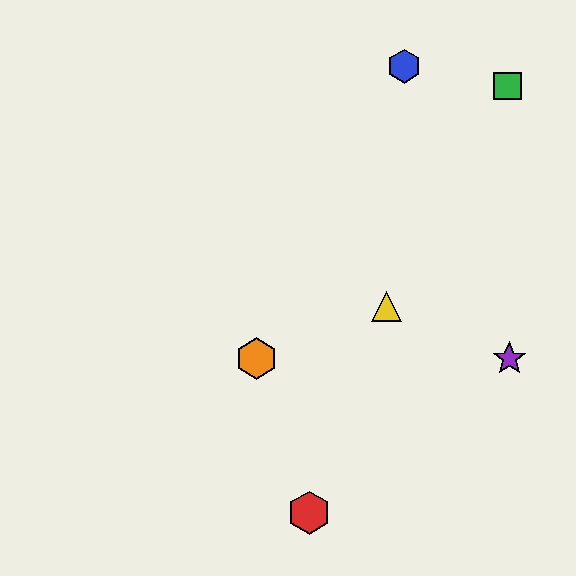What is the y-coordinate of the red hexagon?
The red hexagon is at y≈513.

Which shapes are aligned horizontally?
The purple star, the orange hexagon are aligned horizontally.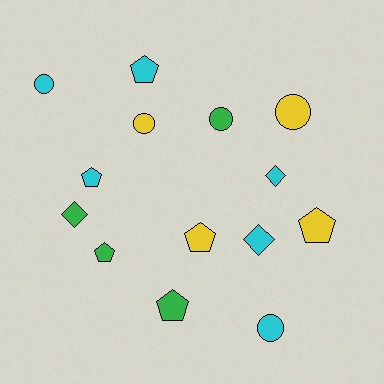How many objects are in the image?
There are 14 objects.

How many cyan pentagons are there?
There are 2 cyan pentagons.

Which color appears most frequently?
Cyan, with 6 objects.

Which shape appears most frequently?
Pentagon, with 6 objects.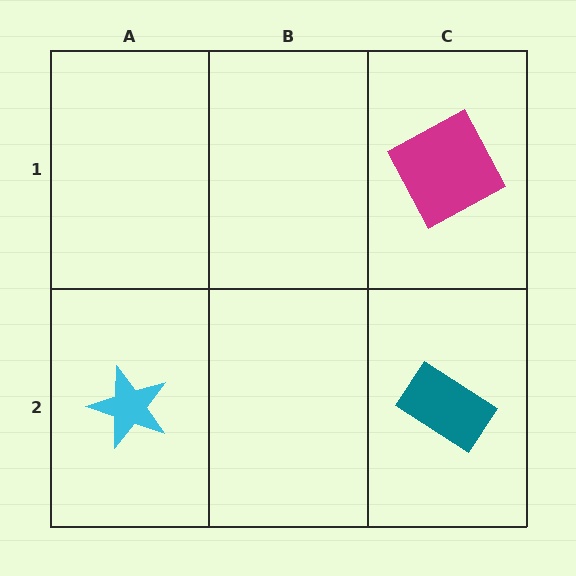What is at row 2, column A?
A cyan star.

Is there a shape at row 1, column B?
No, that cell is empty.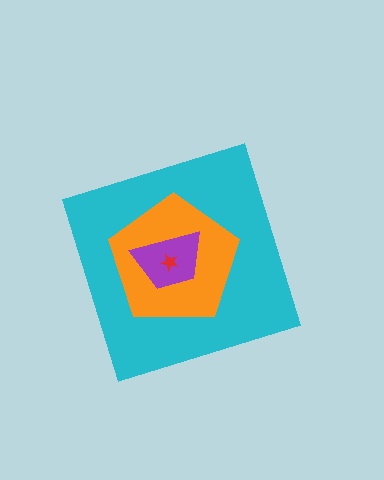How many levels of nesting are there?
4.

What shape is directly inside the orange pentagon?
The purple trapezoid.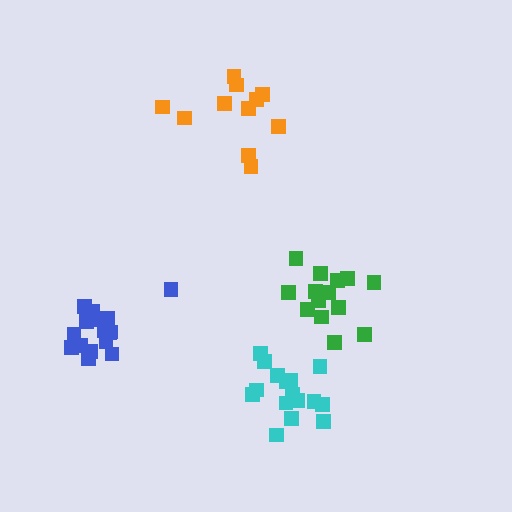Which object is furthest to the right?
The green cluster is rightmost.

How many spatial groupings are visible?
There are 4 spatial groupings.